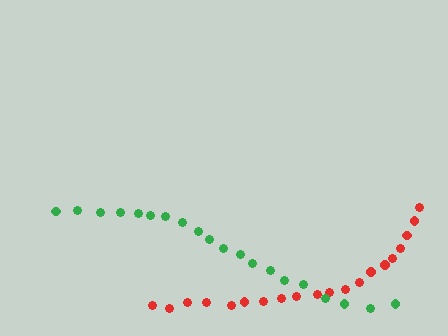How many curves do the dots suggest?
There are 2 distinct paths.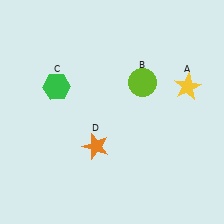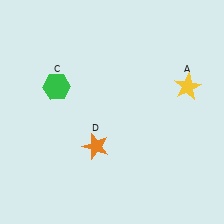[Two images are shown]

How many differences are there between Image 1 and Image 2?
There is 1 difference between the two images.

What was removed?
The lime circle (B) was removed in Image 2.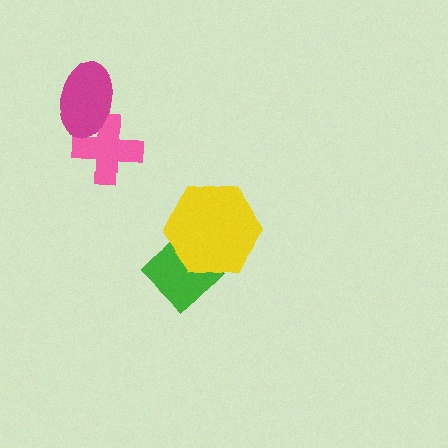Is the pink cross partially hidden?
Yes, it is partially covered by another shape.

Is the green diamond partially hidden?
Yes, it is partially covered by another shape.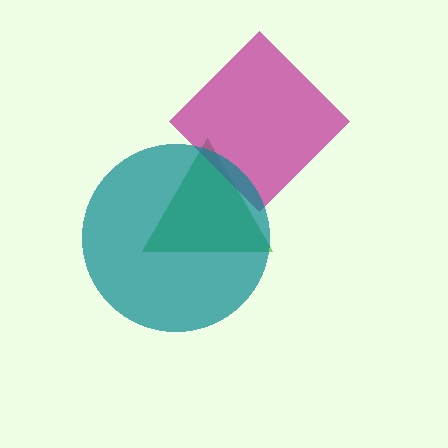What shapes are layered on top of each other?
The layered shapes are: a green triangle, a magenta diamond, a teal circle.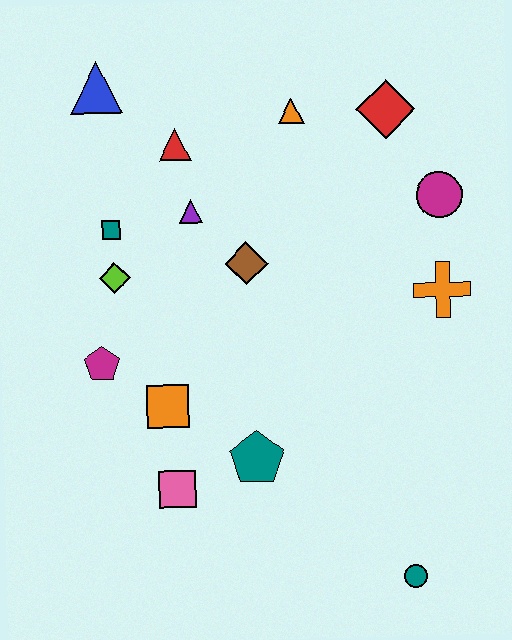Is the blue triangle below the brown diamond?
No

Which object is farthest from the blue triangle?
The teal circle is farthest from the blue triangle.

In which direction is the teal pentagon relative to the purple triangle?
The teal pentagon is below the purple triangle.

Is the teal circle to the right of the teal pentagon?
Yes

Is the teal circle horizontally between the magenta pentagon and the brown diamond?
No